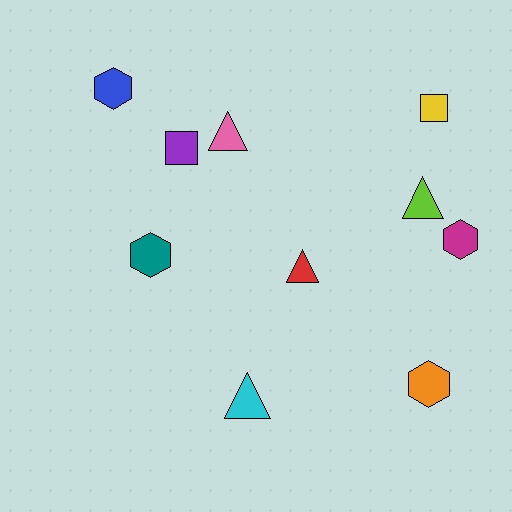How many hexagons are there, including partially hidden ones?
There are 4 hexagons.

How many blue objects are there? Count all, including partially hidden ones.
There is 1 blue object.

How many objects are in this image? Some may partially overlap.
There are 10 objects.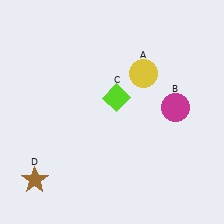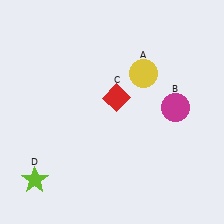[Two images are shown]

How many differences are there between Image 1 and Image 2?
There are 2 differences between the two images.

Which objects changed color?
C changed from lime to red. D changed from brown to lime.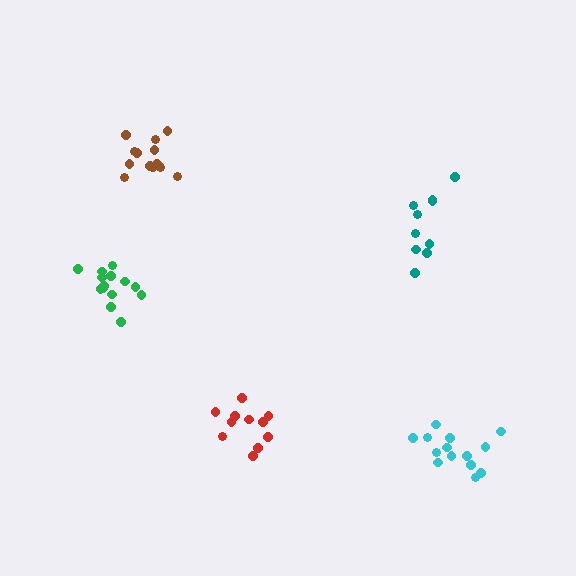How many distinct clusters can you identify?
There are 5 distinct clusters.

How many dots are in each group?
Group 1: 14 dots, Group 2: 10 dots, Group 3: 14 dots, Group 4: 11 dots, Group 5: 14 dots (63 total).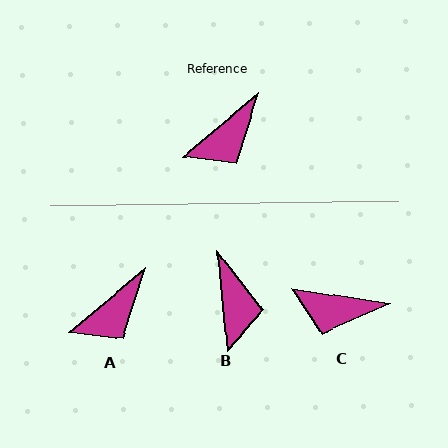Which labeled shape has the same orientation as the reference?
A.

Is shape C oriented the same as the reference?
No, it is off by about 49 degrees.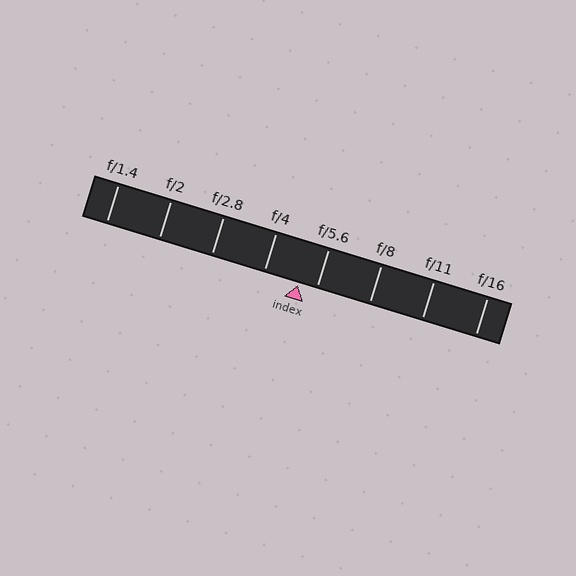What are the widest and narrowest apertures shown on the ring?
The widest aperture shown is f/1.4 and the narrowest is f/16.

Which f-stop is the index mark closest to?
The index mark is closest to f/5.6.